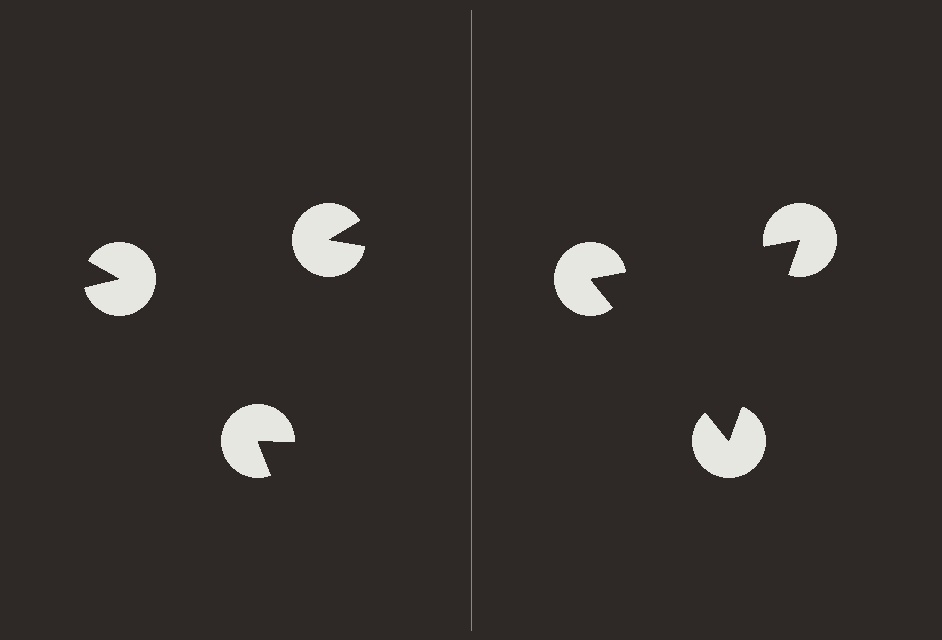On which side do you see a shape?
An illusory triangle appears on the right side. On the left side the wedge cuts are rotated, so no coherent shape forms.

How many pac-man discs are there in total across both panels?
6 — 3 on each side.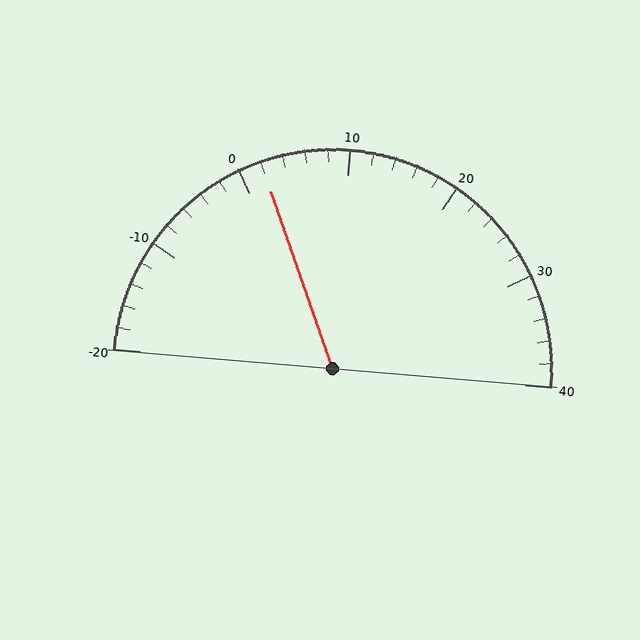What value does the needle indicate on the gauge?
The needle indicates approximately 2.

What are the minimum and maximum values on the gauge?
The gauge ranges from -20 to 40.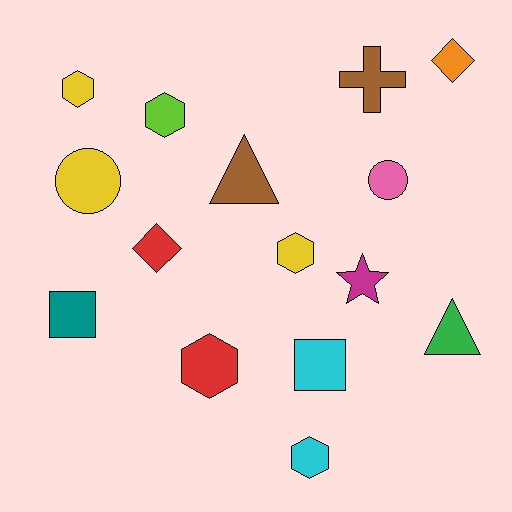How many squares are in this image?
There are 2 squares.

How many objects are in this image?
There are 15 objects.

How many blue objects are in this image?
There are no blue objects.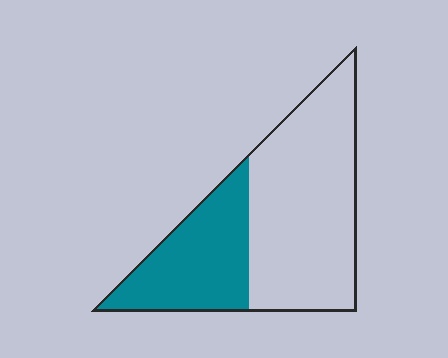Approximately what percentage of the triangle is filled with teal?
Approximately 35%.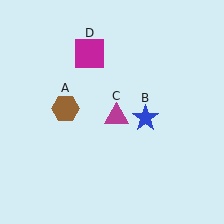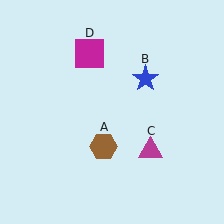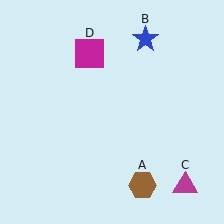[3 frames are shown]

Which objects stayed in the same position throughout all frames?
Magenta square (object D) remained stationary.